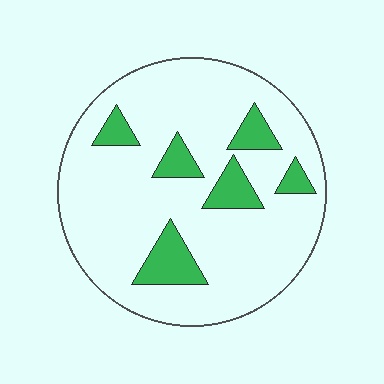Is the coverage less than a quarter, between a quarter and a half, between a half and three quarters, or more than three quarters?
Less than a quarter.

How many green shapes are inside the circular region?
6.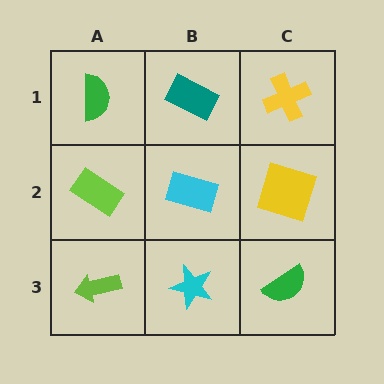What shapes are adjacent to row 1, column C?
A yellow square (row 2, column C), a teal rectangle (row 1, column B).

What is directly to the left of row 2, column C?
A cyan rectangle.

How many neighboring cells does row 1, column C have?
2.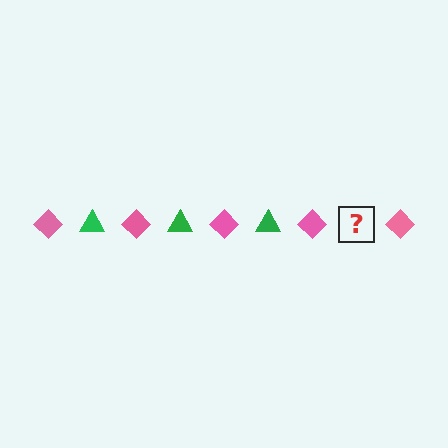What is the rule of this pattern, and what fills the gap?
The rule is that the pattern alternates between pink diamond and green triangle. The gap should be filled with a green triangle.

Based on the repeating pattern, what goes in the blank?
The blank should be a green triangle.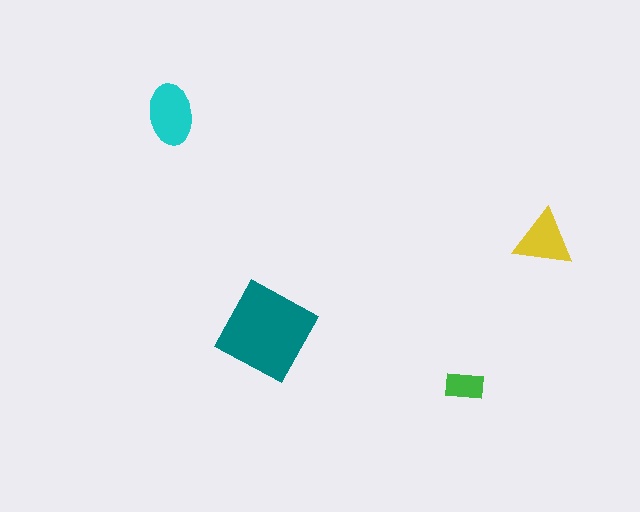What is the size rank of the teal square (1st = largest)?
1st.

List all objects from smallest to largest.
The green rectangle, the yellow triangle, the cyan ellipse, the teal square.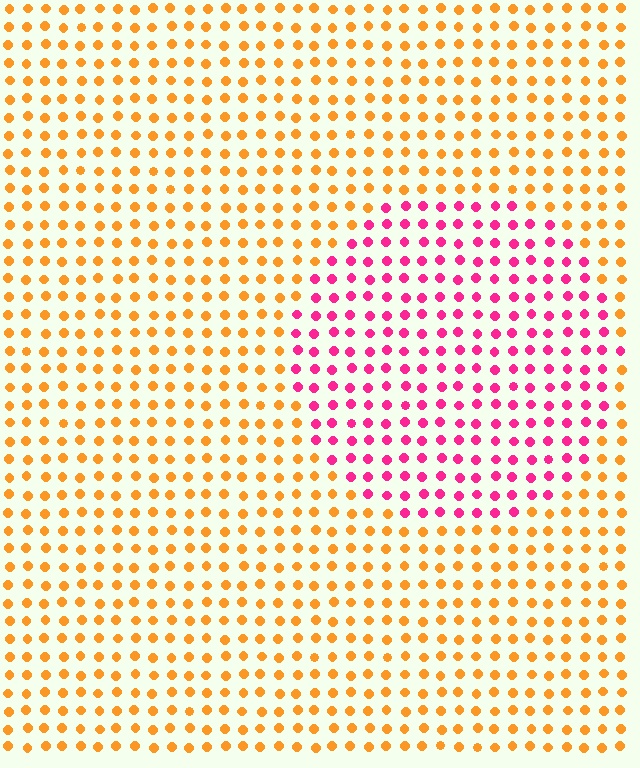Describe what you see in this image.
The image is filled with small orange elements in a uniform arrangement. A circle-shaped region is visible where the elements are tinted to a slightly different hue, forming a subtle color boundary.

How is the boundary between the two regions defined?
The boundary is defined purely by a slight shift in hue (about 64 degrees). Spacing, size, and orientation are identical on both sides.